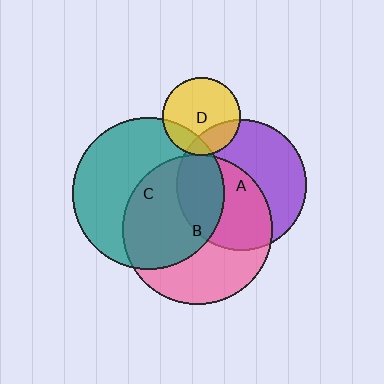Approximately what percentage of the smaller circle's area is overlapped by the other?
Approximately 25%.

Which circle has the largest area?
Circle C (teal).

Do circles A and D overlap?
Yes.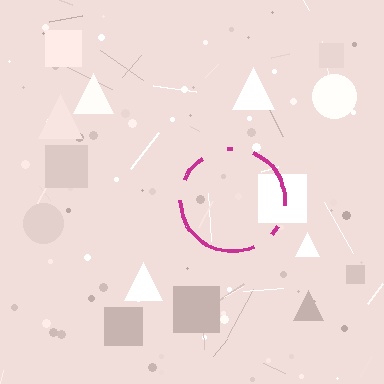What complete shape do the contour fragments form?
The contour fragments form a circle.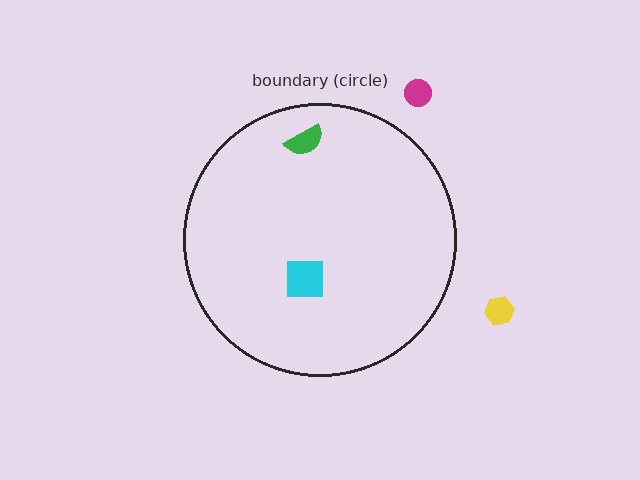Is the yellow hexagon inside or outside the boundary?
Outside.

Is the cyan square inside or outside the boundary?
Inside.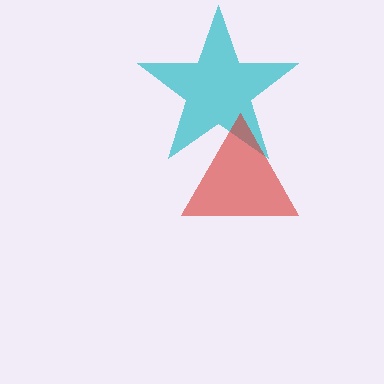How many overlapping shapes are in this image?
There are 2 overlapping shapes in the image.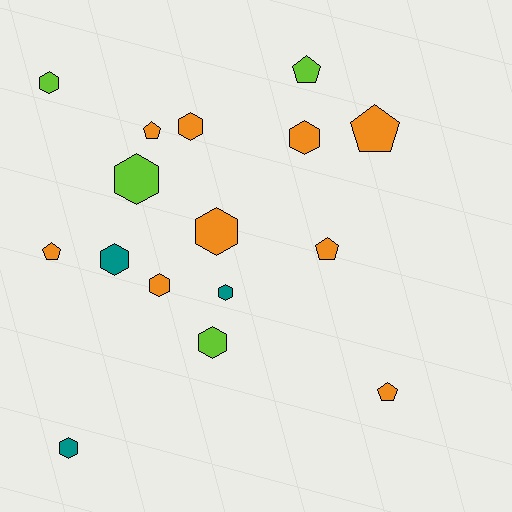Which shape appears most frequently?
Hexagon, with 10 objects.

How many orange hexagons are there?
There are 4 orange hexagons.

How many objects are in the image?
There are 16 objects.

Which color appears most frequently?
Orange, with 9 objects.